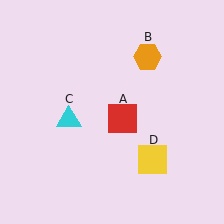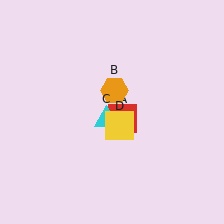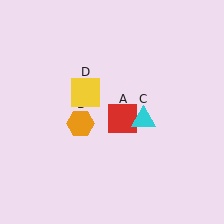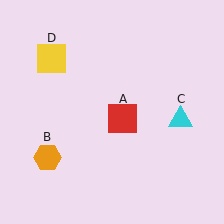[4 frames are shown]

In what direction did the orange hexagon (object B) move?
The orange hexagon (object B) moved down and to the left.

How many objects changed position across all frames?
3 objects changed position: orange hexagon (object B), cyan triangle (object C), yellow square (object D).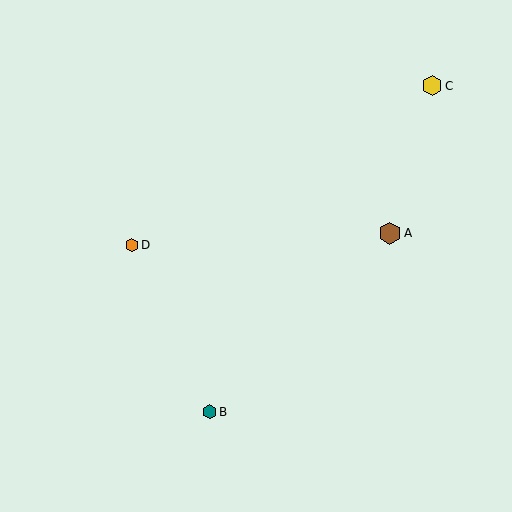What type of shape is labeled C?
Shape C is a yellow hexagon.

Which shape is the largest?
The brown hexagon (labeled A) is the largest.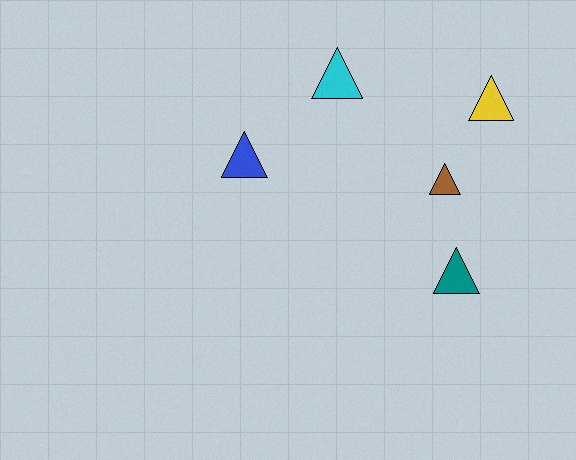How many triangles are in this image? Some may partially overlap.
There are 5 triangles.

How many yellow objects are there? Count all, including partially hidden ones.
There is 1 yellow object.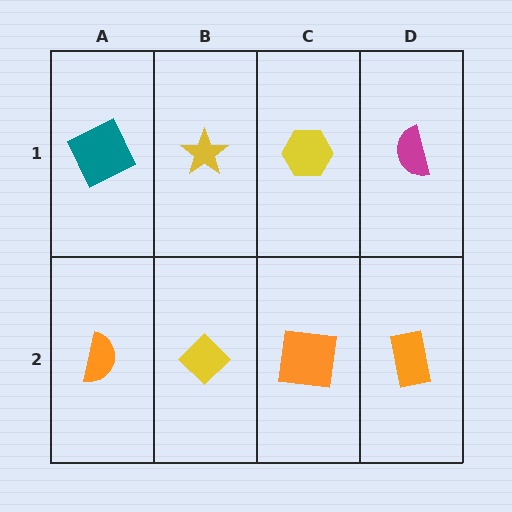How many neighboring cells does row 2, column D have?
2.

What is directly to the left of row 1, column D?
A yellow hexagon.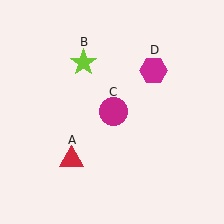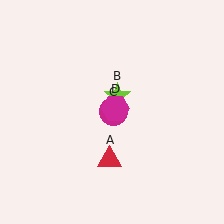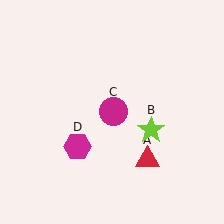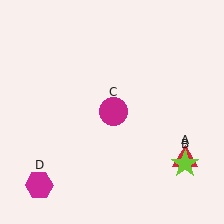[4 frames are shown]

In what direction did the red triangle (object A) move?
The red triangle (object A) moved right.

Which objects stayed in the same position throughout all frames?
Magenta circle (object C) remained stationary.